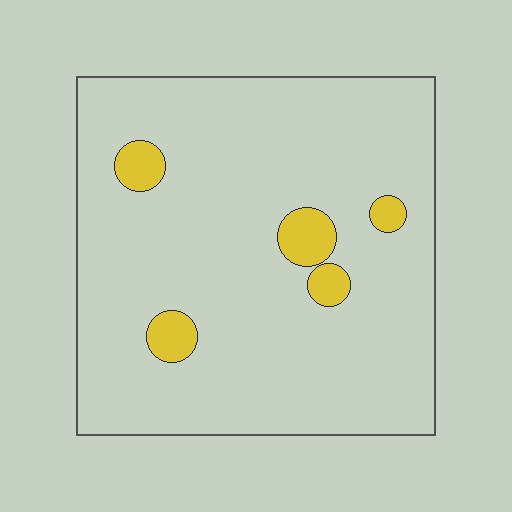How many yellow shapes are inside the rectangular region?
5.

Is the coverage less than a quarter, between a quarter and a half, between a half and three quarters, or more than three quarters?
Less than a quarter.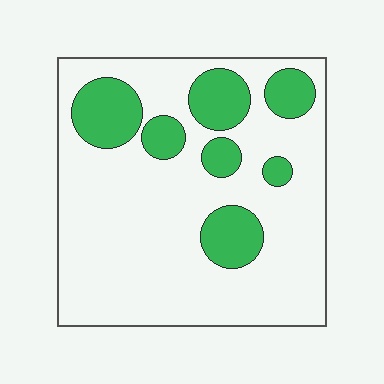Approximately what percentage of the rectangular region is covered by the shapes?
Approximately 20%.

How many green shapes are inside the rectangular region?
7.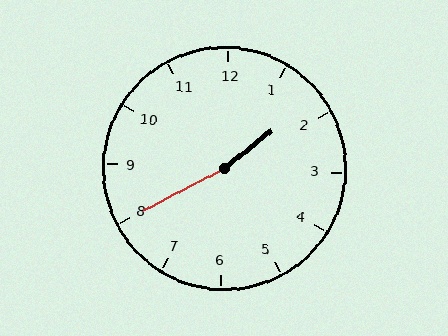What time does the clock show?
1:40.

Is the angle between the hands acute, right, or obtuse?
It is obtuse.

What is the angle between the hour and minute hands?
Approximately 170 degrees.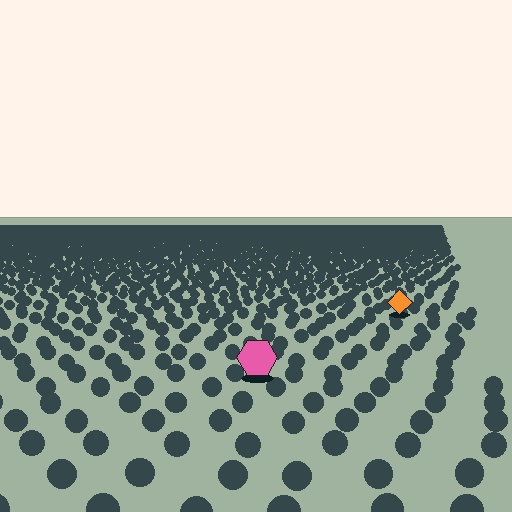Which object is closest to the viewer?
The pink hexagon is closest. The texture marks near it are larger and more spread out.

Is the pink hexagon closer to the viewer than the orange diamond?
Yes. The pink hexagon is closer — you can tell from the texture gradient: the ground texture is coarser near it.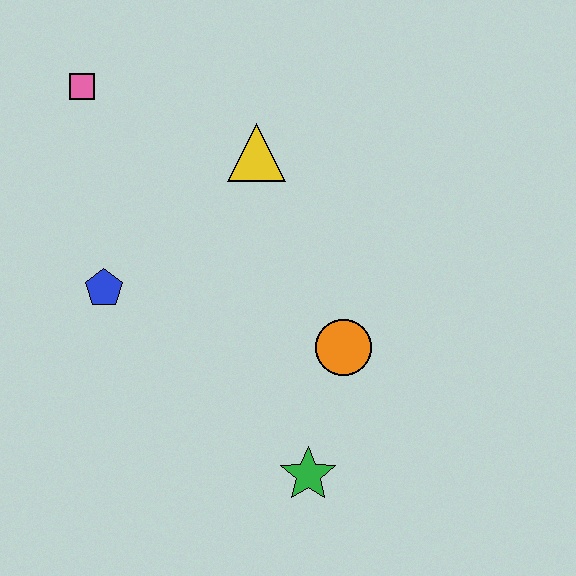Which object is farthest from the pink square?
The green star is farthest from the pink square.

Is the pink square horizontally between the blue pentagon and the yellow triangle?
No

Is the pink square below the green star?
No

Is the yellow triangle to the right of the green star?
No